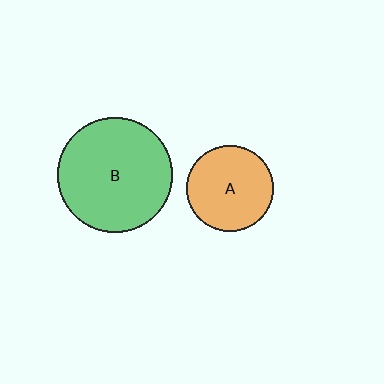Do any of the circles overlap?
No, none of the circles overlap.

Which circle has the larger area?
Circle B (green).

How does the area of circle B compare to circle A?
Approximately 1.8 times.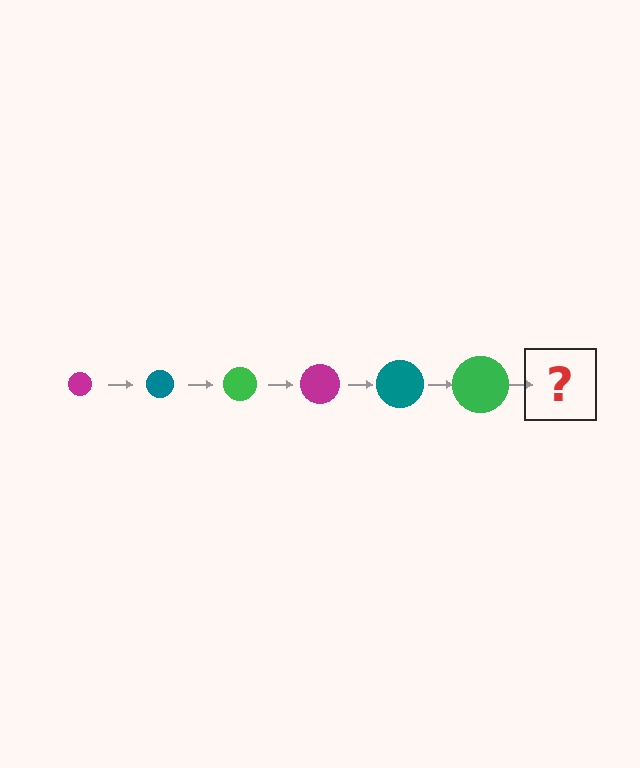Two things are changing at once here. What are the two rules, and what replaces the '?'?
The two rules are that the circle grows larger each step and the color cycles through magenta, teal, and green. The '?' should be a magenta circle, larger than the previous one.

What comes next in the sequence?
The next element should be a magenta circle, larger than the previous one.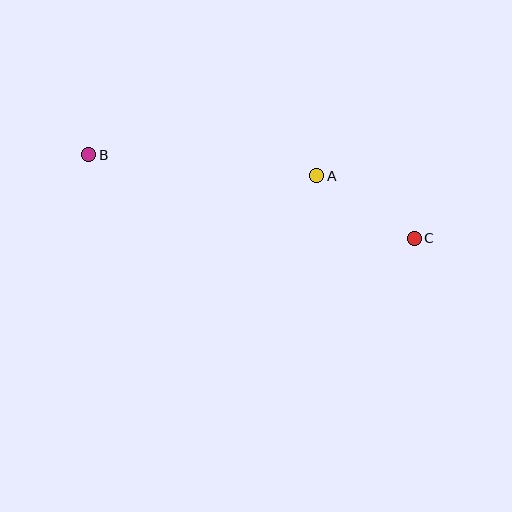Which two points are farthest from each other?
Points B and C are farthest from each other.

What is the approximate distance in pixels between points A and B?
The distance between A and B is approximately 229 pixels.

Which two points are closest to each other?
Points A and C are closest to each other.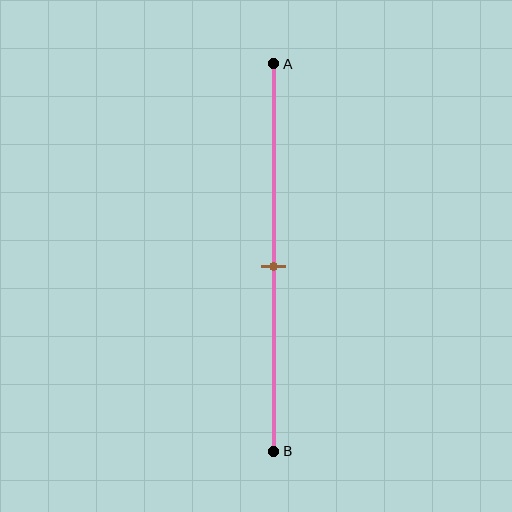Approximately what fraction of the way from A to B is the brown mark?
The brown mark is approximately 50% of the way from A to B.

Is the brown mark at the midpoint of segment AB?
Yes, the mark is approximately at the midpoint.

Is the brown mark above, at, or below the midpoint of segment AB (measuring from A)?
The brown mark is approximately at the midpoint of segment AB.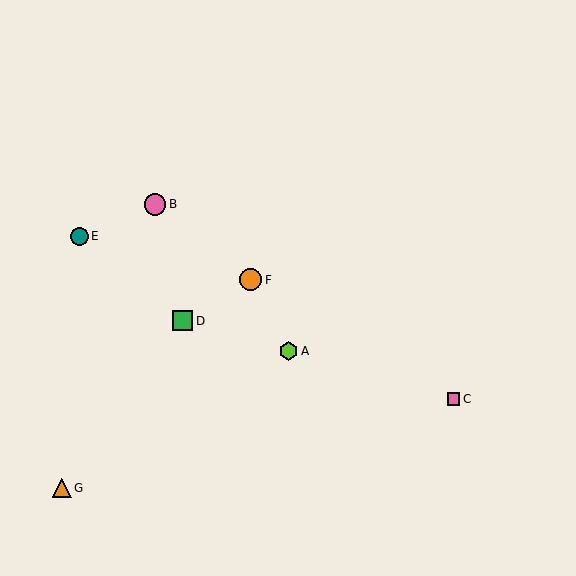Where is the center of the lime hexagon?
The center of the lime hexagon is at (289, 351).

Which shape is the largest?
The orange circle (labeled F) is the largest.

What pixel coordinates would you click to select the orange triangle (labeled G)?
Click at (62, 488) to select the orange triangle G.